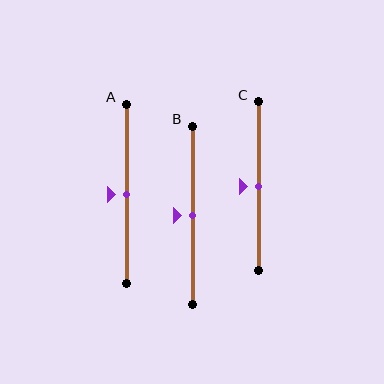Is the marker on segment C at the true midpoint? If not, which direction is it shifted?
Yes, the marker on segment C is at the true midpoint.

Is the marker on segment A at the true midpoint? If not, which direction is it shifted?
Yes, the marker on segment A is at the true midpoint.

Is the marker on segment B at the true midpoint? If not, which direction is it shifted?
Yes, the marker on segment B is at the true midpoint.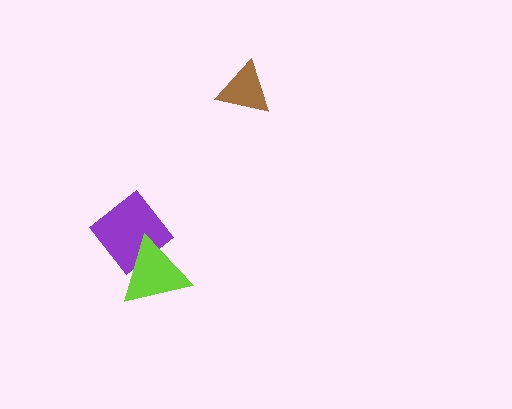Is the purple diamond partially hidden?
Yes, it is partially covered by another shape.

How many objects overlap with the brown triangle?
0 objects overlap with the brown triangle.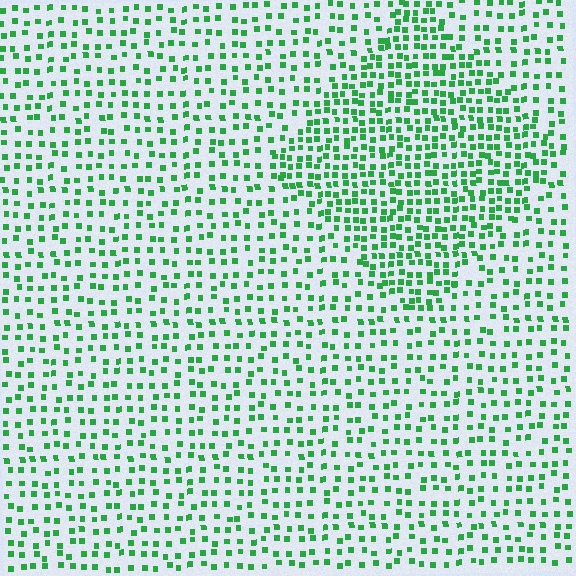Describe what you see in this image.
The image contains small green elements arranged at two different densities. A diamond-shaped region is visible where the elements are more densely packed than the surrounding area.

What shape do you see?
I see a diamond.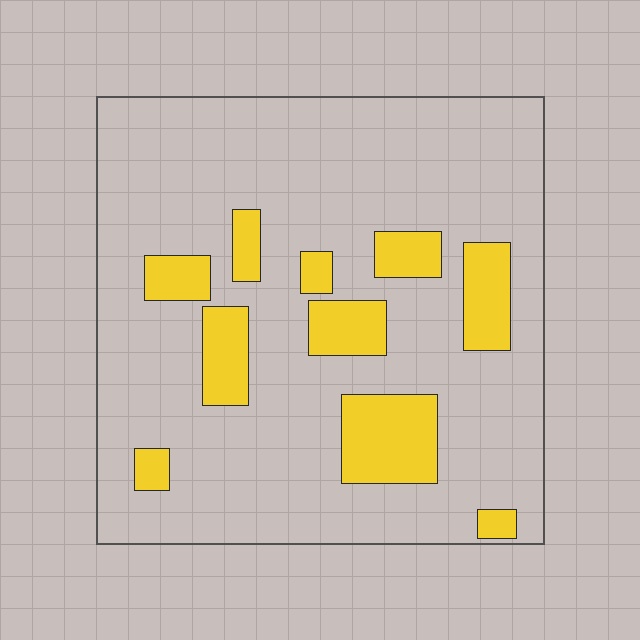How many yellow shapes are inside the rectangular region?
10.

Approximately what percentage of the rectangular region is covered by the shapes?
Approximately 20%.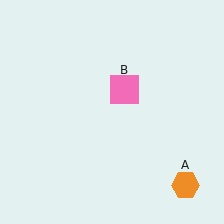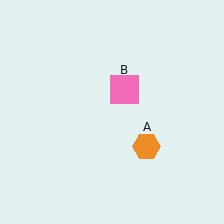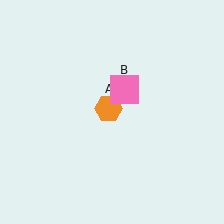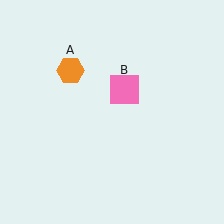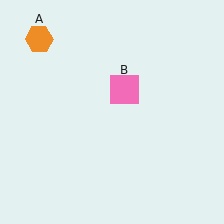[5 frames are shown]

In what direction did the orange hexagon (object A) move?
The orange hexagon (object A) moved up and to the left.